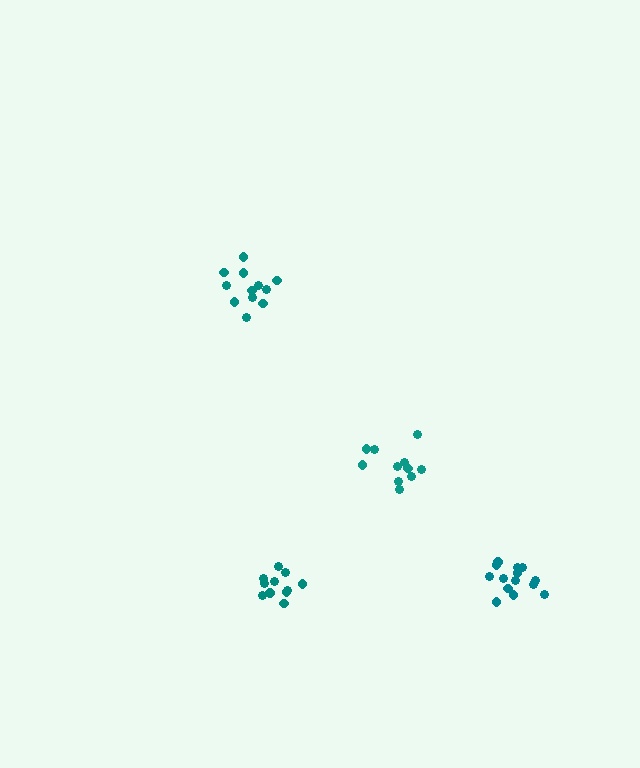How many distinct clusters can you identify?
There are 4 distinct clusters.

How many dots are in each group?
Group 1: 11 dots, Group 2: 14 dots, Group 3: 12 dots, Group 4: 11 dots (48 total).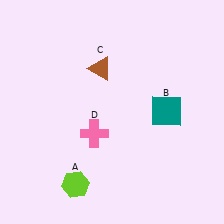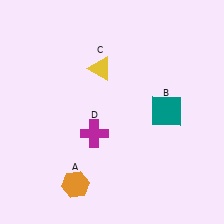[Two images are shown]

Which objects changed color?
A changed from lime to orange. C changed from brown to yellow. D changed from pink to magenta.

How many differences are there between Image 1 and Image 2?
There are 3 differences between the two images.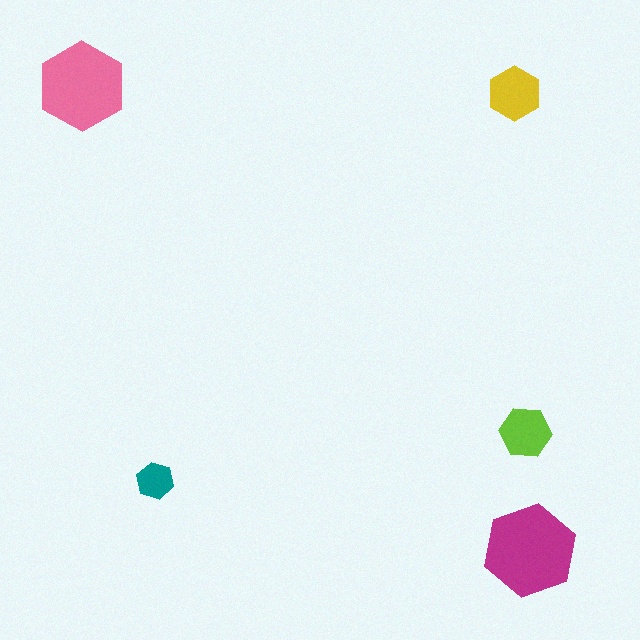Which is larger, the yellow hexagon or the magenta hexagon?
The magenta one.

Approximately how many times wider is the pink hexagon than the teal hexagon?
About 2.5 times wider.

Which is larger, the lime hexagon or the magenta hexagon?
The magenta one.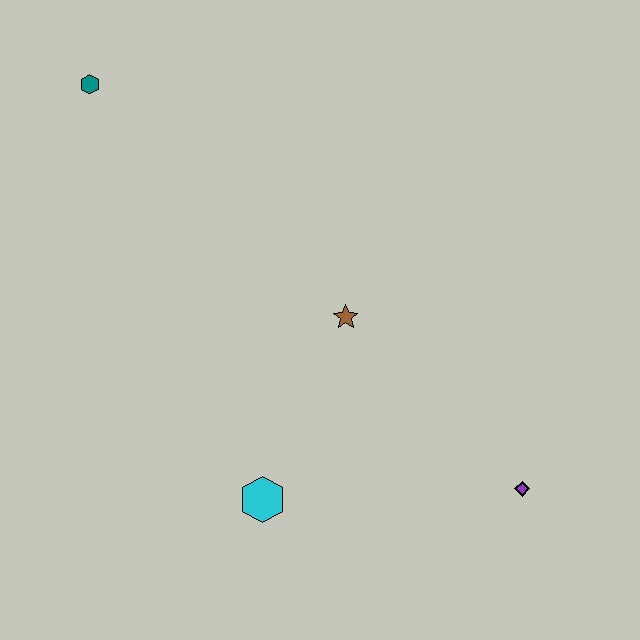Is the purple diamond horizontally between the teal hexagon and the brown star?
No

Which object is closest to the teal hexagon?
The brown star is closest to the teal hexagon.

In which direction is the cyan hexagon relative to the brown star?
The cyan hexagon is below the brown star.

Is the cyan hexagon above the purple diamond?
No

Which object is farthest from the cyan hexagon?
The teal hexagon is farthest from the cyan hexagon.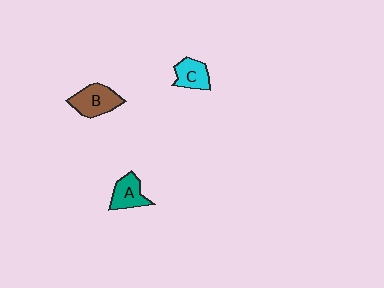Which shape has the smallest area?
Shape C (cyan).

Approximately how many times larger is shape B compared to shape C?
Approximately 1.3 times.